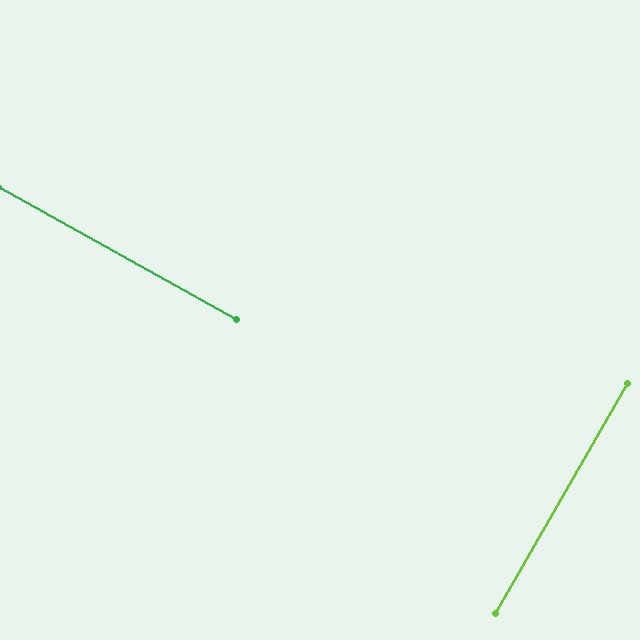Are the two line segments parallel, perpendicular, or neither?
Perpendicular — they meet at approximately 89°.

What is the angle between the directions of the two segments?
Approximately 89 degrees.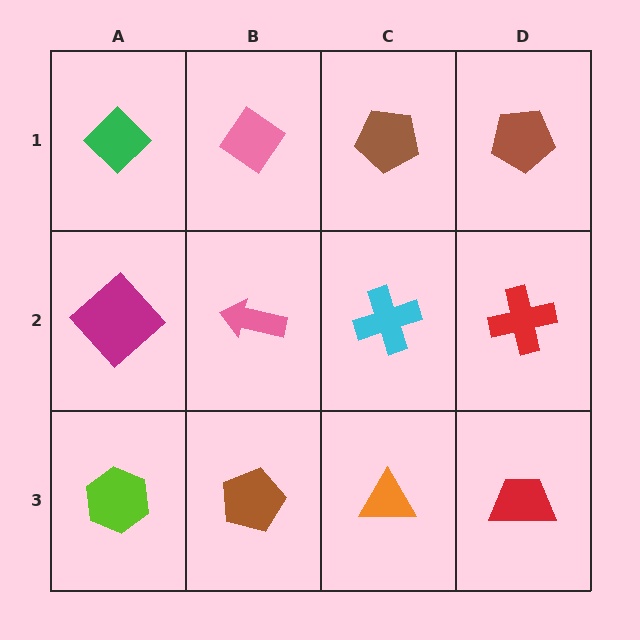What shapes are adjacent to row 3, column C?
A cyan cross (row 2, column C), a brown pentagon (row 3, column B), a red trapezoid (row 3, column D).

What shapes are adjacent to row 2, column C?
A brown pentagon (row 1, column C), an orange triangle (row 3, column C), a pink arrow (row 2, column B), a red cross (row 2, column D).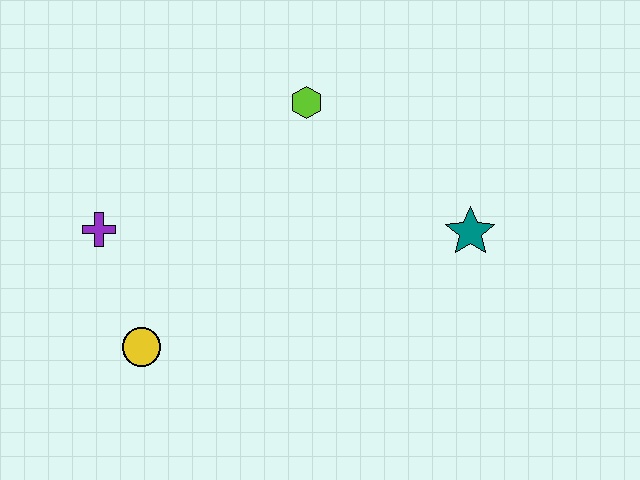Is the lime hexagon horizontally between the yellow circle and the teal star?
Yes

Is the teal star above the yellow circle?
Yes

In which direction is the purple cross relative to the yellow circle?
The purple cross is above the yellow circle.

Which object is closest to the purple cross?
The yellow circle is closest to the purple cross.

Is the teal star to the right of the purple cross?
Yes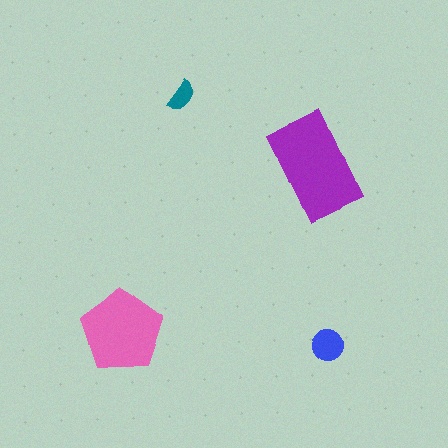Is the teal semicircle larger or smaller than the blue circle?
Smaller.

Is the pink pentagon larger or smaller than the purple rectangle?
Smaller.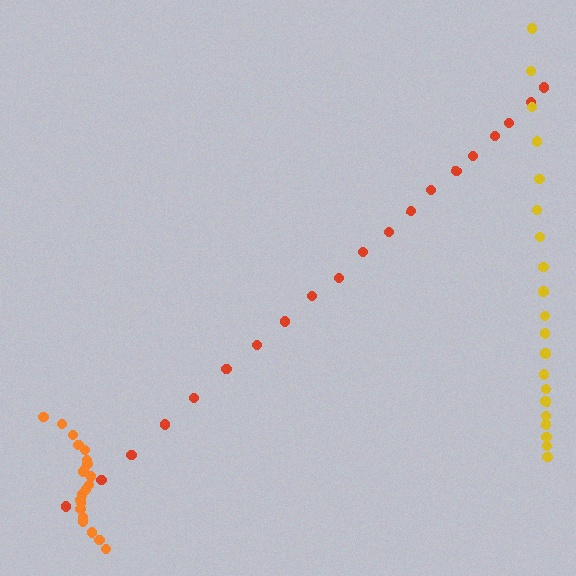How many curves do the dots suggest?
There are 3 distinct paths.